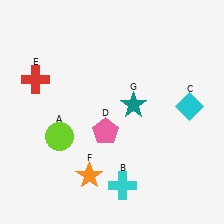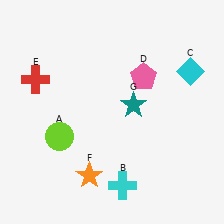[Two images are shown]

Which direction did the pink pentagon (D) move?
The pink pentagon (D) moved up.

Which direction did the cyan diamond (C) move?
The cyan diamond (C) moved up.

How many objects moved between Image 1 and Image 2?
2 objects moved between the two images.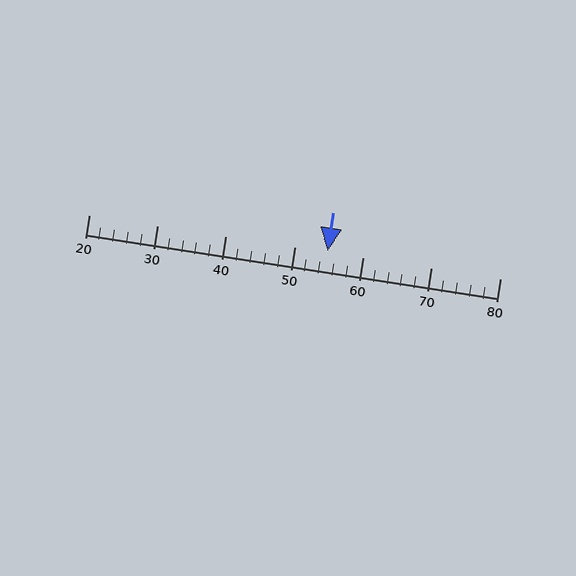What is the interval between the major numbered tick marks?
The major tick marks are spaced 10 units apart.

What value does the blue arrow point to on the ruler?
The blue arrow points to approximately 55.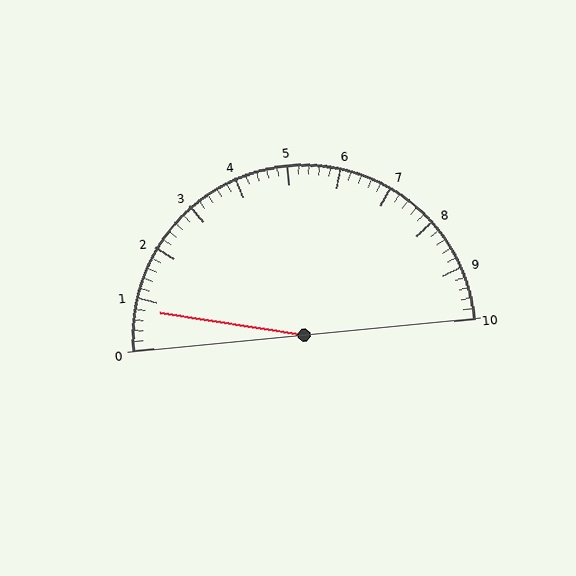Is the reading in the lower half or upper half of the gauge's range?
The reading is in the lower half of the range (0 to 10).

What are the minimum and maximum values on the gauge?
The gauge ranges from 0 to 10.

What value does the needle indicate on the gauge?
The needle indicates approximately 0.8.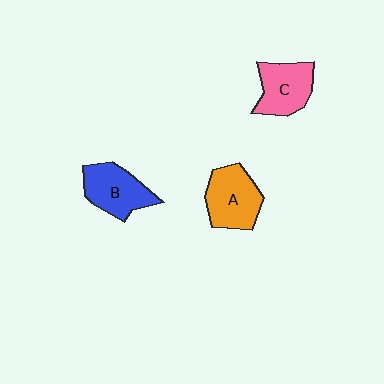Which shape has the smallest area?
Shape C (pink).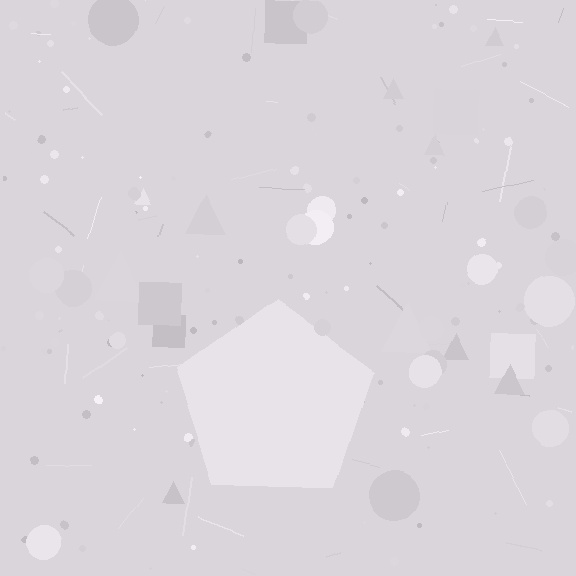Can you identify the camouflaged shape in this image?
The camouflaged shape is a pentagon.